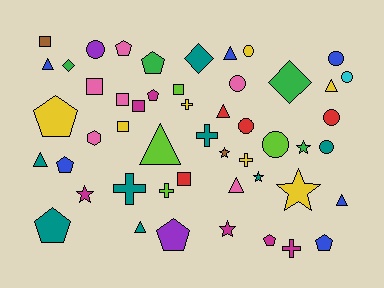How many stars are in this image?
There are 6 stars.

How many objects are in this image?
There are 50 objects.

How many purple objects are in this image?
There are 2 purple objects.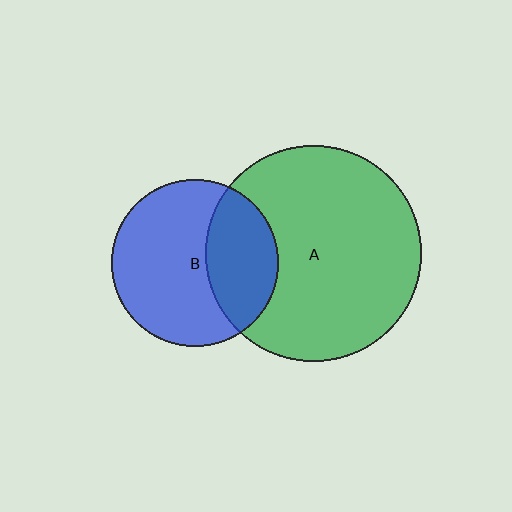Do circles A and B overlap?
Yes.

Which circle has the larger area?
Circle A (green).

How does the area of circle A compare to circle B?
Approximately 1.7 times.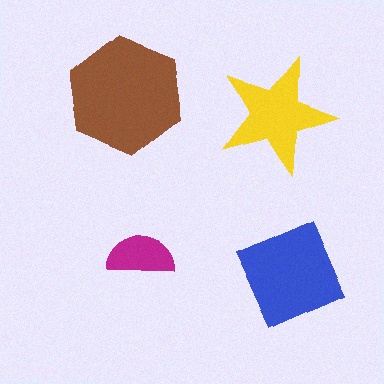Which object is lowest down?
The blue diamond is bottommost.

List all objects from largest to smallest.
The brown hexagon, the blue diamond, the yellow star, the magenta semicircle.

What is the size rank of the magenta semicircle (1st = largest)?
4th.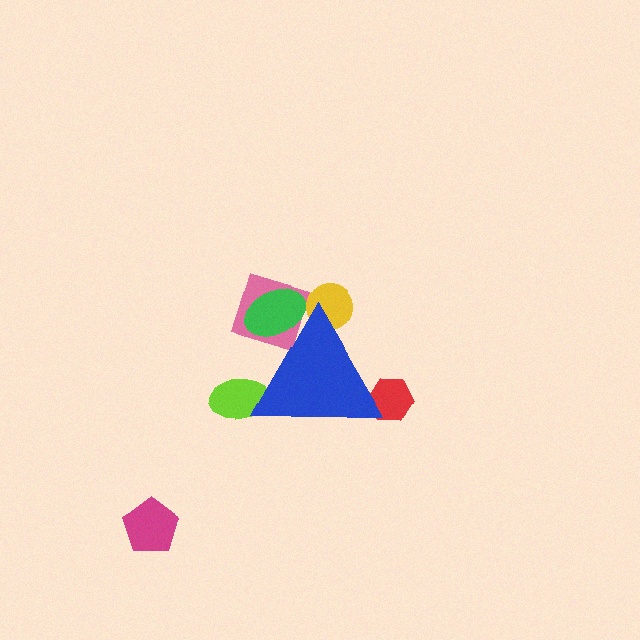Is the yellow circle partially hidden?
Yes, the yellow circle is partially hidden behind the blue triangle.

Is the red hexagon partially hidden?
Yes, the red hexagon is partially hidden behind the blue triangle.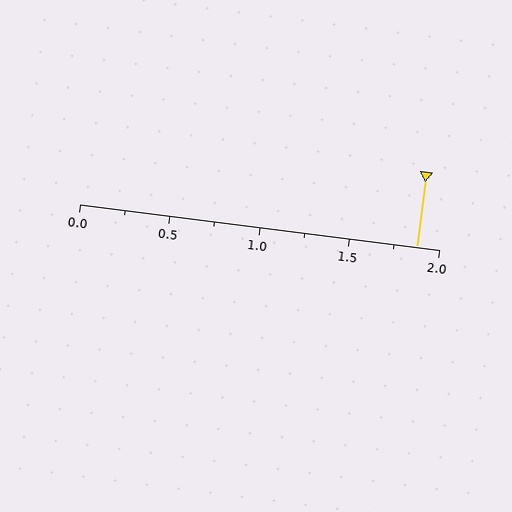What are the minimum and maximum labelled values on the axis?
The axis runs from 0.0 to 2.0.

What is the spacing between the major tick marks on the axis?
The major ticks are spaced 0.5 apart.